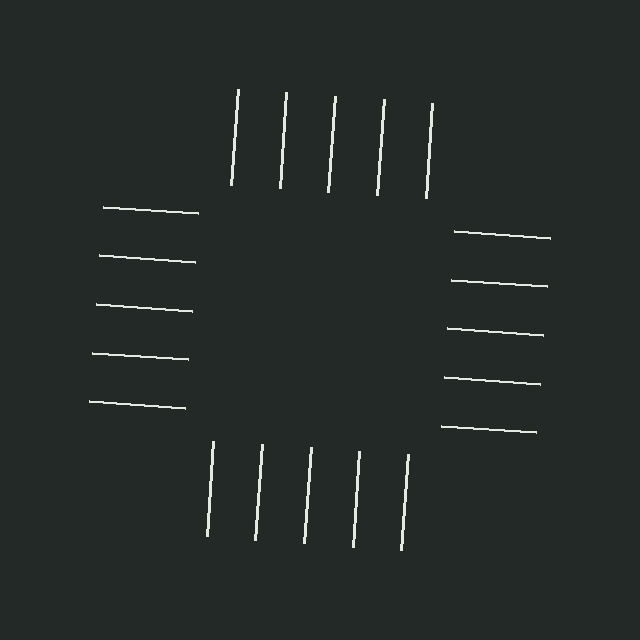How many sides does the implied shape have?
4 sides — the line-ends trace a square.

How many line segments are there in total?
20 — 5 along each of the 4 edges.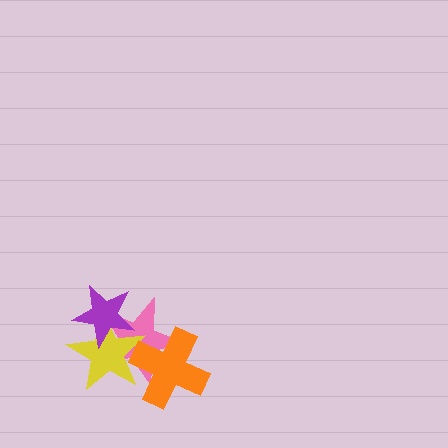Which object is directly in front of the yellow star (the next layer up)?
The purple star is directly in front of the yellow star.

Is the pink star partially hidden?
Yes, it is partially covered by another shape.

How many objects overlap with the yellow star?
3 objects overlap with the yellow star.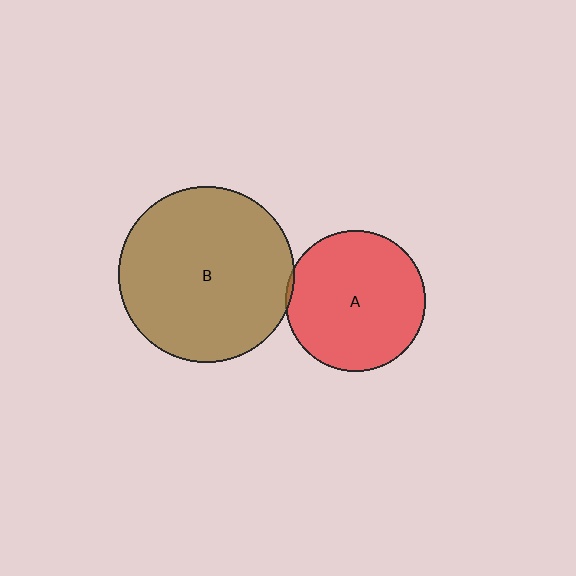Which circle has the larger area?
Circle B (brown).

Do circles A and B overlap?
Yes.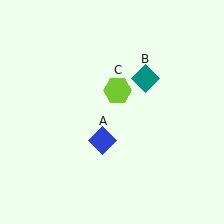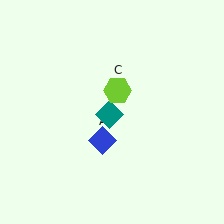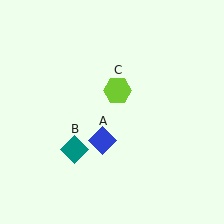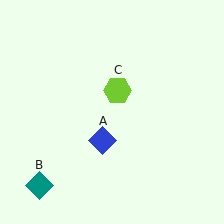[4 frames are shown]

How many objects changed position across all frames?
1 object changed position: teal diamond (object B).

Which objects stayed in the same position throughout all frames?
Blue diamond (object A) and lime hexagon (object C) remained stationary.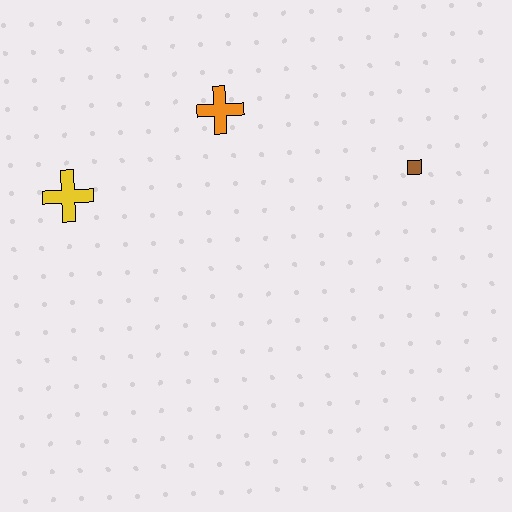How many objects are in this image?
There are 3 objects.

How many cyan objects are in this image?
There are no cyan objects.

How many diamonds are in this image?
There are no diamonds.